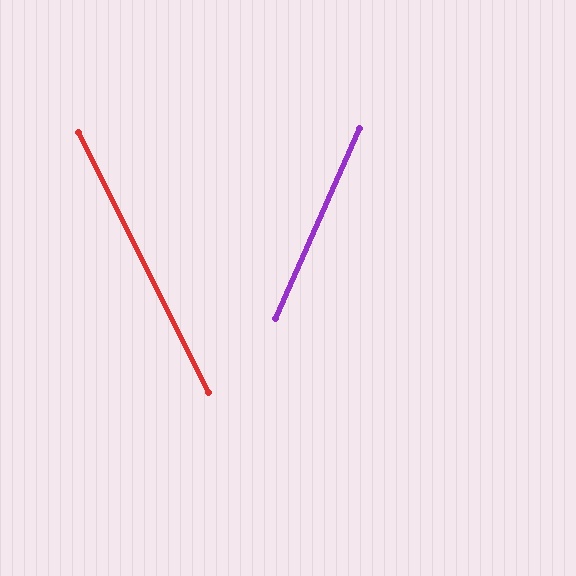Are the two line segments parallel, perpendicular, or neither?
Neither parallel nor perpendicular — they differ by about 50°.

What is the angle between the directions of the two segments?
Approximately 50 degrees.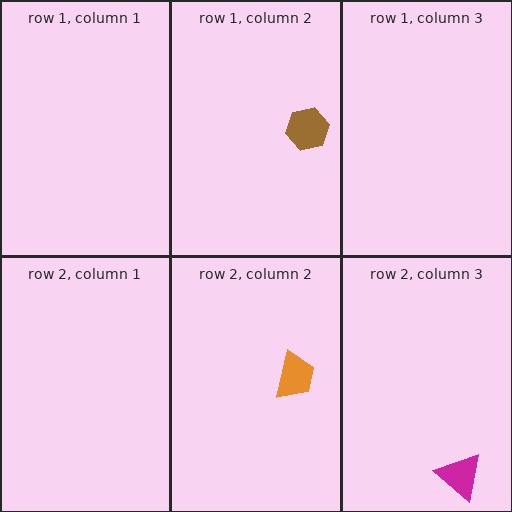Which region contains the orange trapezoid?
The row 2, column 2 region.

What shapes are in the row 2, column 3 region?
The magenta triangle.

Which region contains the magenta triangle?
The row 2, column 3 region.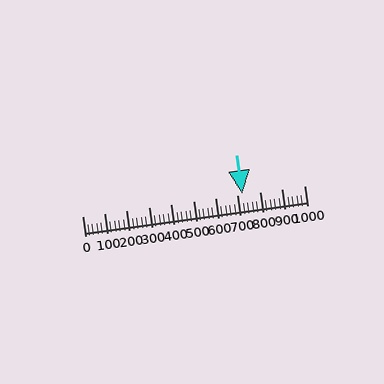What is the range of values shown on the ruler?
The ruler shows values from 0 to 1000.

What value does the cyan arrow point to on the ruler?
The cyan arrow points to approximately 720.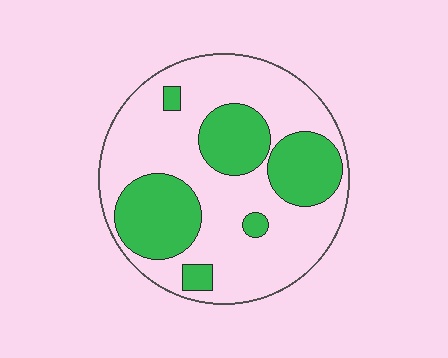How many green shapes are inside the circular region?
6.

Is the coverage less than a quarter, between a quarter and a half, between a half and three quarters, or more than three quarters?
Between a quarter and a half.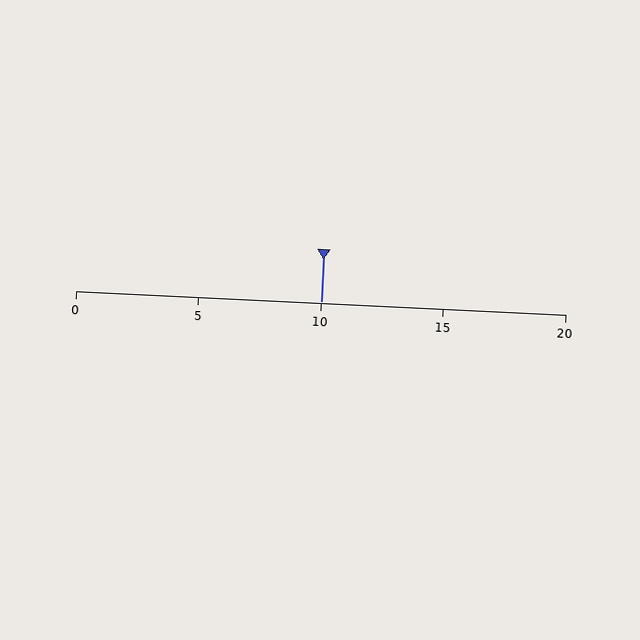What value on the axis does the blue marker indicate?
The marker indicates approximately 10.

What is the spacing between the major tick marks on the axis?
The major ticks are spaced 5 apart.